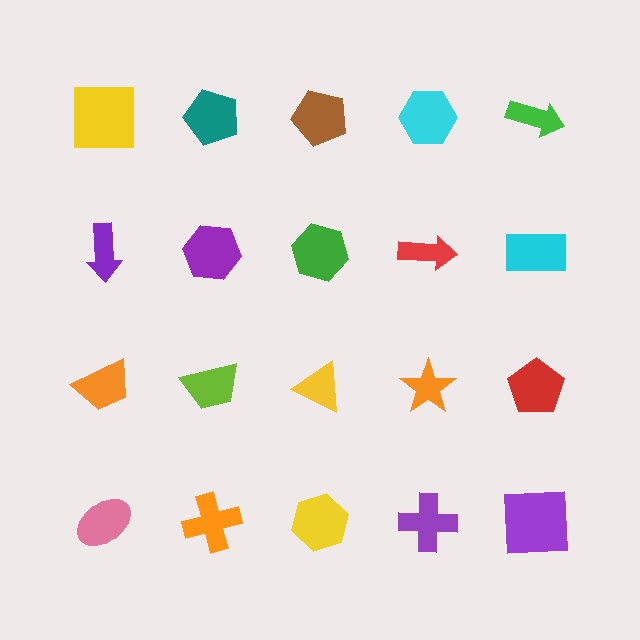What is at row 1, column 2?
A teal pentagon.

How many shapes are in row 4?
5 shapes.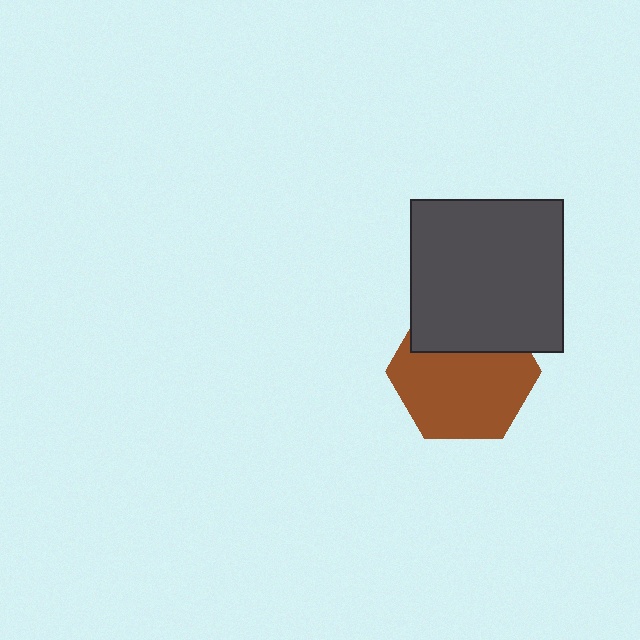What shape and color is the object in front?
The object in front is a dark gray square.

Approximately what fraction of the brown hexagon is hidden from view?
Roughly 33% of the brown hexagon is hidden behind the dark gray square.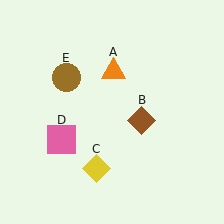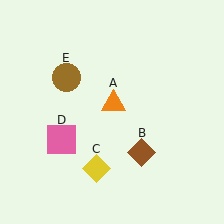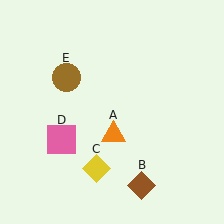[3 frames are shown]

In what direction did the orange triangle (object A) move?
The orange triangle (object A) moved down.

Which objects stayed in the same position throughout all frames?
Yellow diamond (object C) and pink square (object D) and brown circle (object E) remained stationary.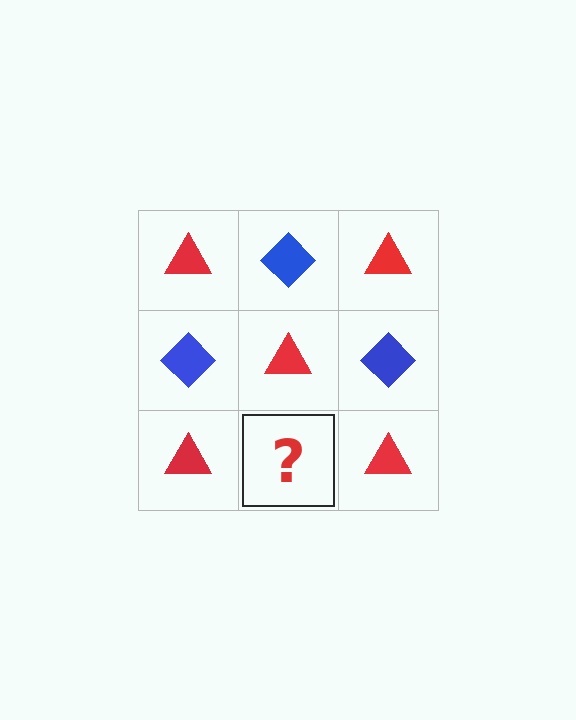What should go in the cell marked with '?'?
The missing cell should contain a blue diamond.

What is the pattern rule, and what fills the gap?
The rule is that it alternates red triangle and blue diamond in a checkerboard pattern. The gap should be filled with a blue diamond.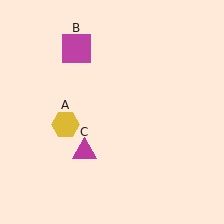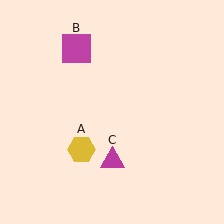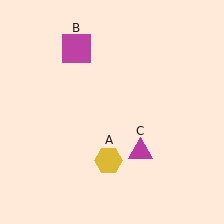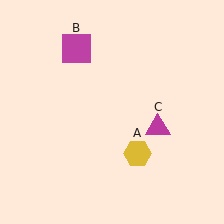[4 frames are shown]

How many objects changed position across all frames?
2 objects changed position: yellow hexagon (object A), magenta triangle (object C).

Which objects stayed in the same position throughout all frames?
Magenta square (object B) remained stationary.